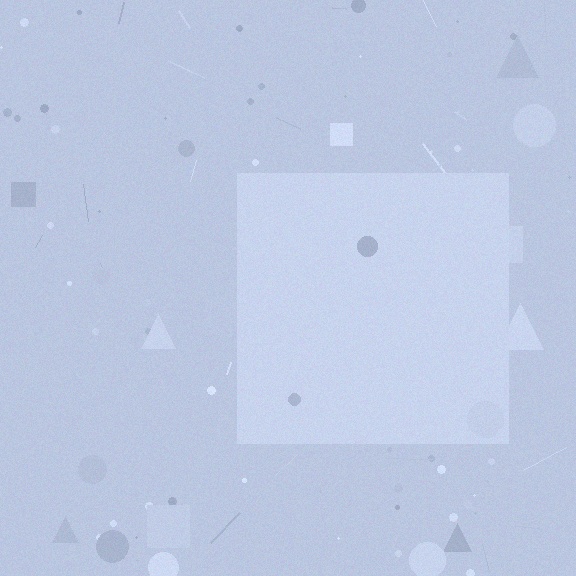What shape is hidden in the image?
A square is hidden in the image.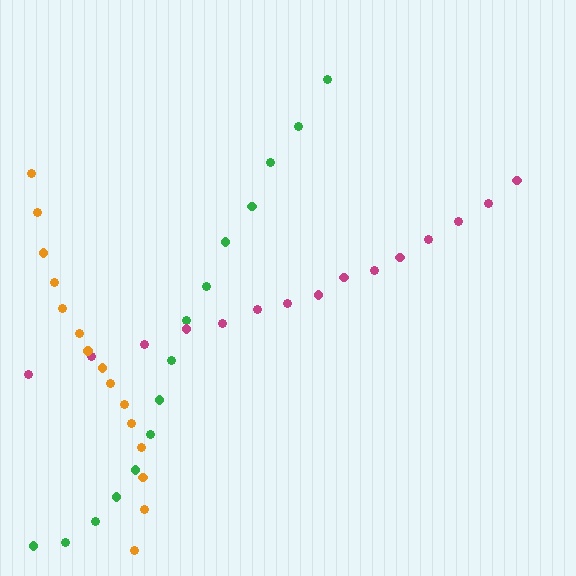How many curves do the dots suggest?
There are 3 distinct paths.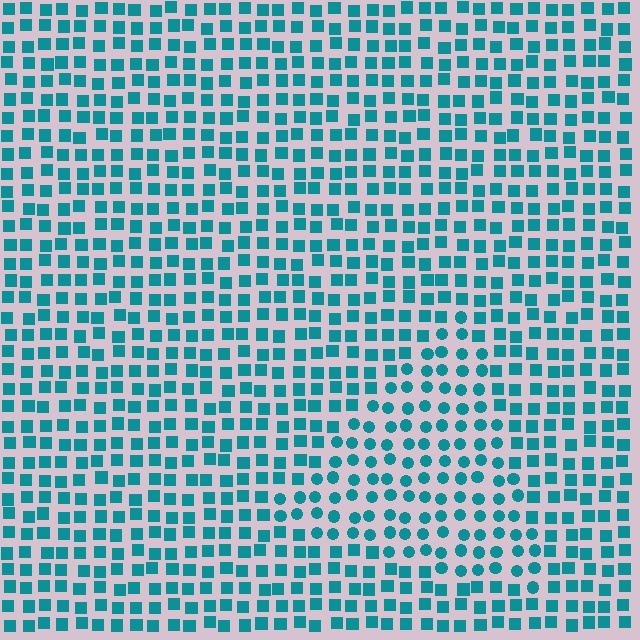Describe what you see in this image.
The image is filled with small teal elements arranged in a uniform grid. A triangle-shaped region contains circles, while the surrounding area contains squares. The boundary is defined purely by the change in element shape.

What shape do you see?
I see a triangle.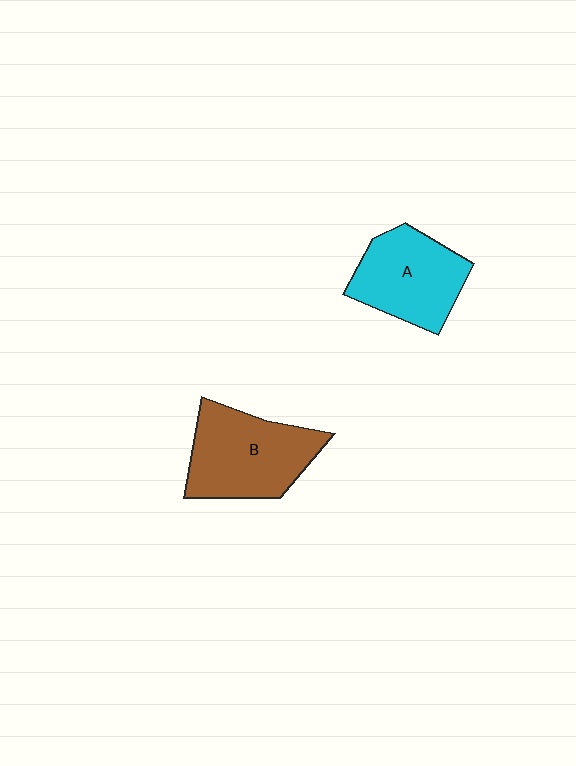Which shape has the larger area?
Shape B (brown).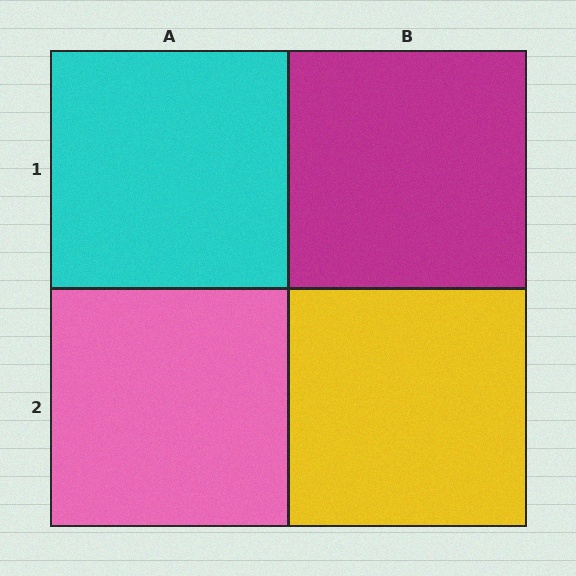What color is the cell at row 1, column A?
Cyan.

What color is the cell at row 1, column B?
Magenta.